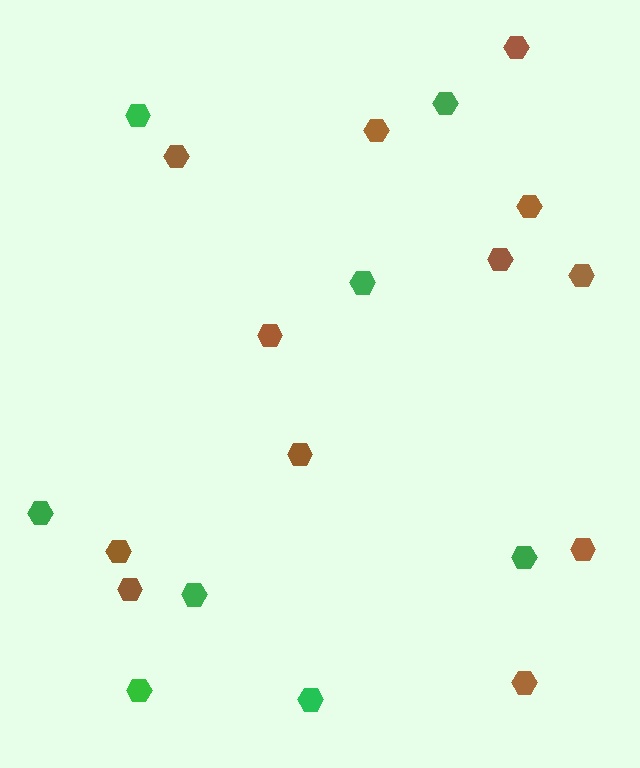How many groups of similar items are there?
There are 2 groups: one group of brown hexagons (12) and one group of green hexagons (8).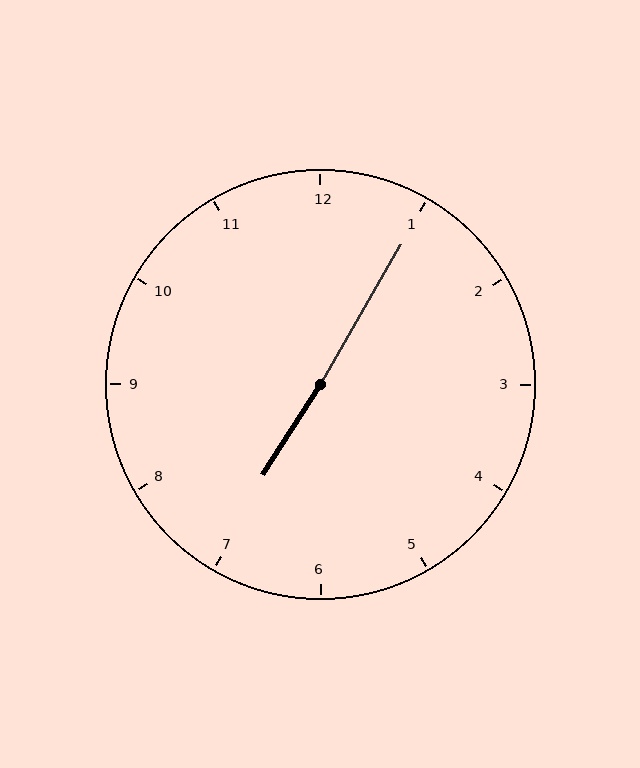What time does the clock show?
7:05.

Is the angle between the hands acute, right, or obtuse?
It is obtuse.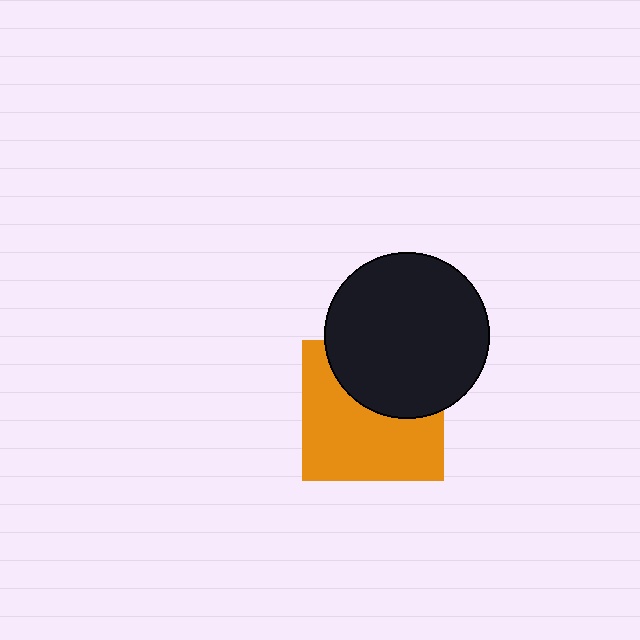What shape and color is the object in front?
The object in front is a black circle.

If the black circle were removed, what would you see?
You would see the complete orange square.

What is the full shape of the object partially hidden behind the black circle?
The partially hidden object is an orange square.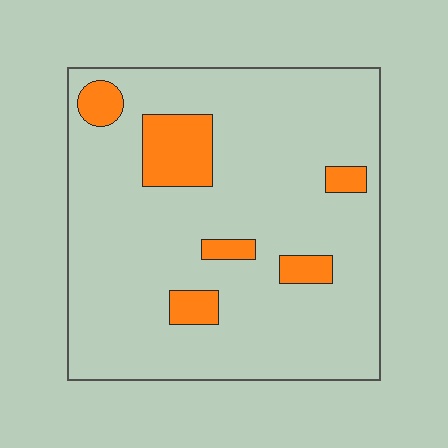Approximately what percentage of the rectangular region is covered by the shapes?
Approximately 15%.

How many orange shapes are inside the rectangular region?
6.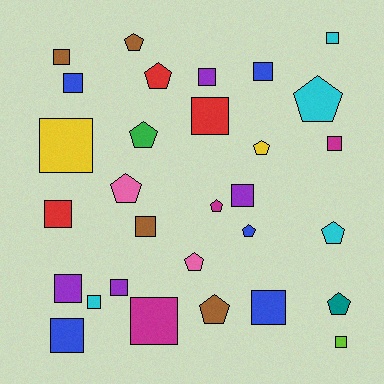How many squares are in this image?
There are 18 squares.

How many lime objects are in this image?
There is 1 lime object.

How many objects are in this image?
There are 30 objects.